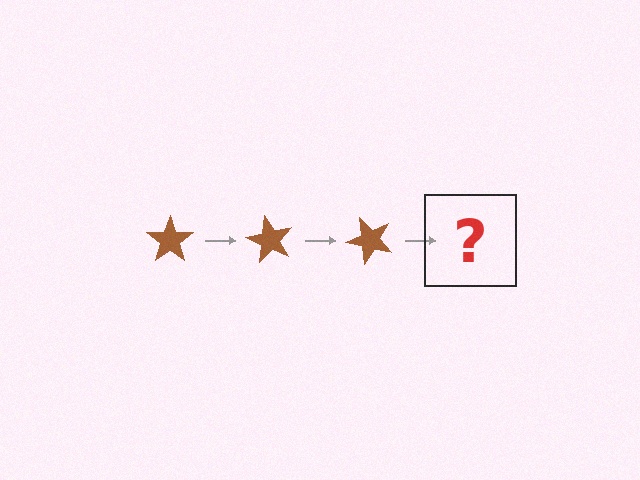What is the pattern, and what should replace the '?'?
The pattern is that the star rotates 60 degrees each step. The '?' should be a brown star rotated 180 degrees.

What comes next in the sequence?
The next element should be a brown star rotated 180 degrees.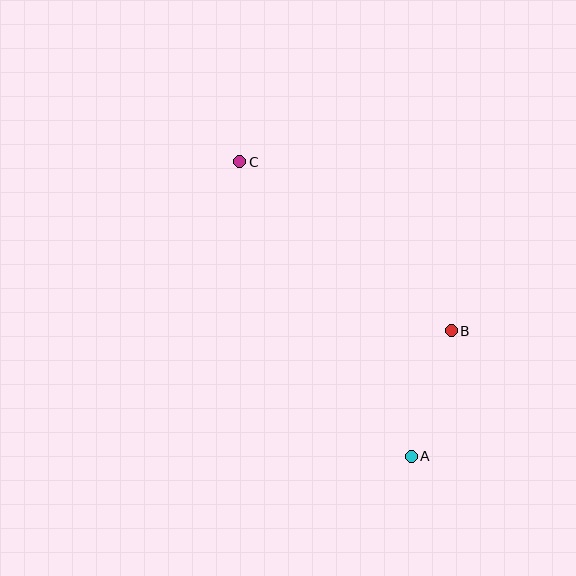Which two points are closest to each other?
Points A and B are closest to each other.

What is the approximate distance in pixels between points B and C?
The distance between B and C is approximately 271 pixels.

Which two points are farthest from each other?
Points A and C are farthest from each other.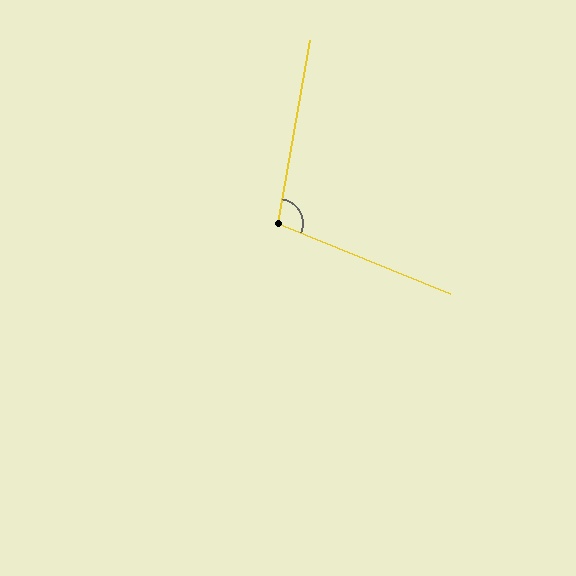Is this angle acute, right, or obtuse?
It is obtuse.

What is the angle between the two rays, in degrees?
Approximately 102 degrees.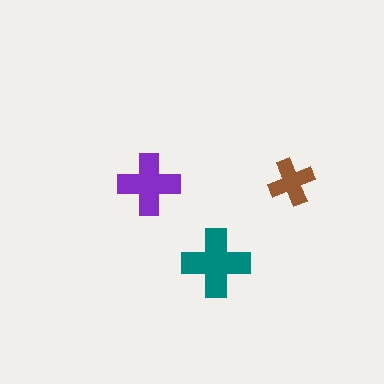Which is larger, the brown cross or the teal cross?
The teal one.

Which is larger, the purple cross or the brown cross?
The purple one.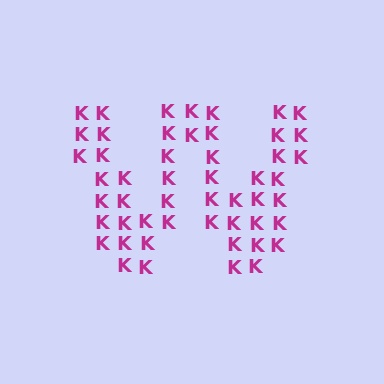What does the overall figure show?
The overall figure shows the letter W.